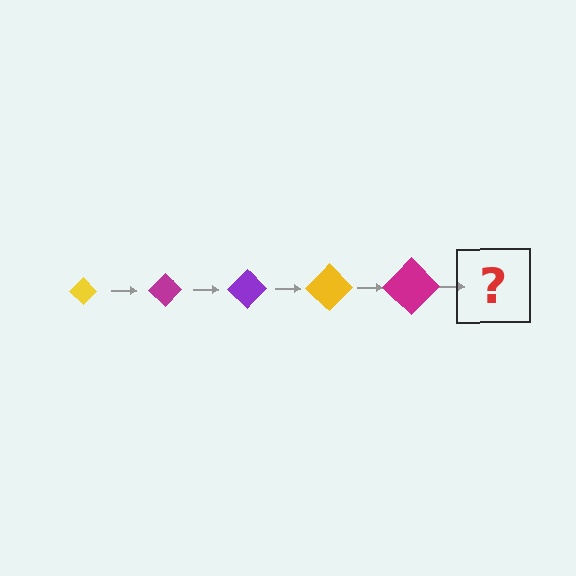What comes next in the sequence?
The next element should be a purple diamond, larger than the previous one.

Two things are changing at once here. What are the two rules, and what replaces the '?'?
The two rules are that the diamond grows larger each step and the color cycles through yellow, magenta, and purple. The '?' should be a purple diamond, larger than the previous one.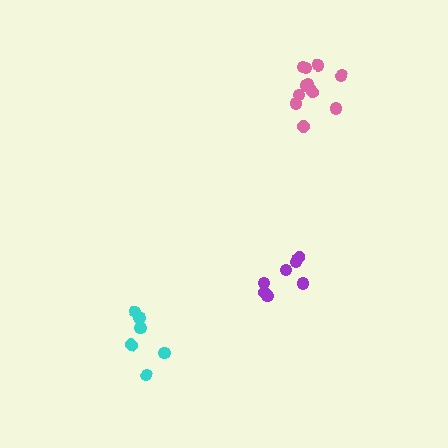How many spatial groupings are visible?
There are 3 spatial groupings.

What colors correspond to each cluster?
The clusters are colored: cyan, purple, pink.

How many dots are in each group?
Group 1: 6 dots, Group 2: 7 dots, Group 3: 11 dots (24 total).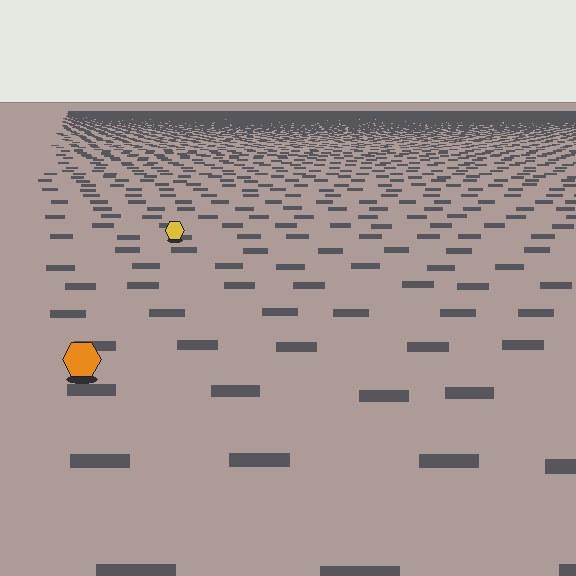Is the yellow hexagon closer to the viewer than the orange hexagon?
No. The orange hexagon is closer — you can tell from the texture gradient: the ground texture is coarser near it.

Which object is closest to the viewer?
The orange hexagon is closest. The texture marks near it are larger and more spread out.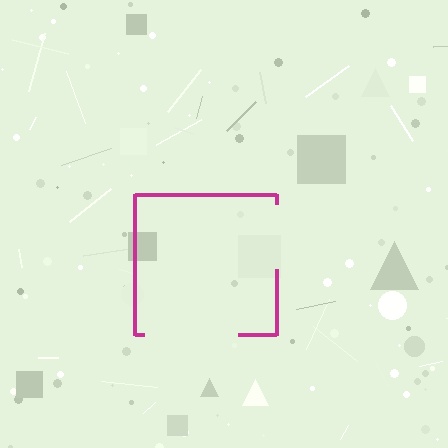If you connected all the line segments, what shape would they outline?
They would outline a square.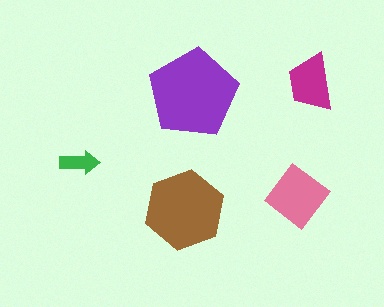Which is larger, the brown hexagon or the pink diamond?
The brown hexagon.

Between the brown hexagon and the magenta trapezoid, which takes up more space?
The brown hexagon.